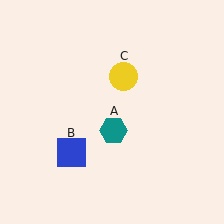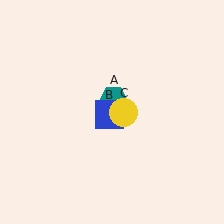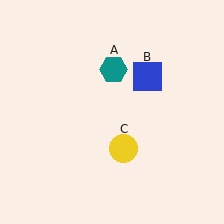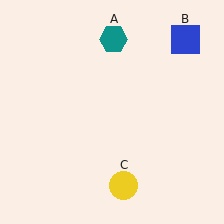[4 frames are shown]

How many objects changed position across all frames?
3 objects changed position: teal hexagon (object A), blue square (object B), yellow circle (object C).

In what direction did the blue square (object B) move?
The blue square (object B) moved up and to the right.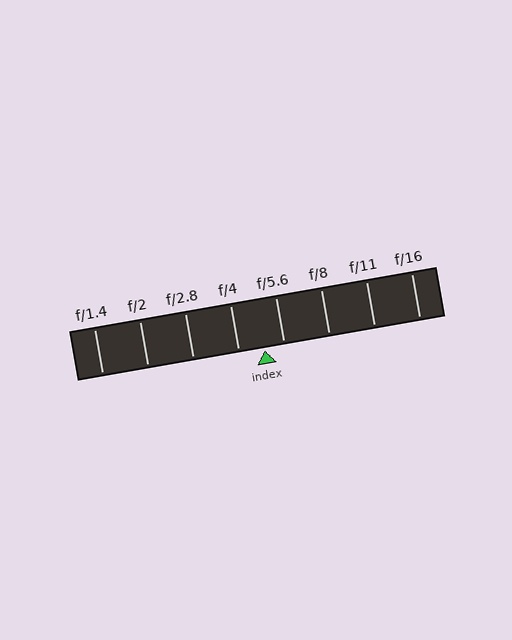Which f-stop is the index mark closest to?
The index mark is closest to f/5.6.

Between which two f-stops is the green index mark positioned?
The index mark is between f/4 and f/5.6.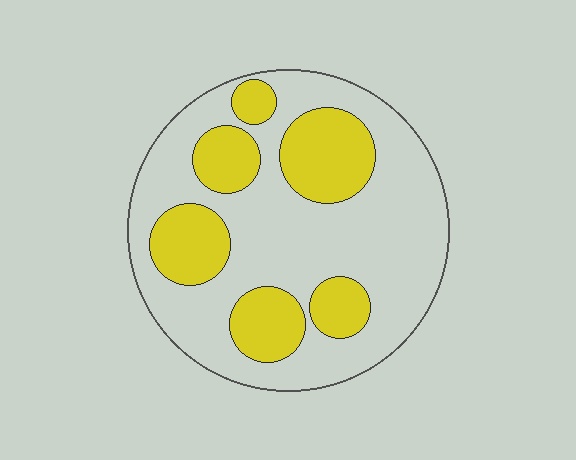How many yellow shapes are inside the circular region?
6.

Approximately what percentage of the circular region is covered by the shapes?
Approximately 30%.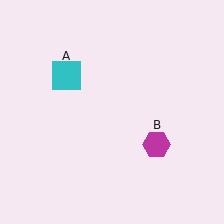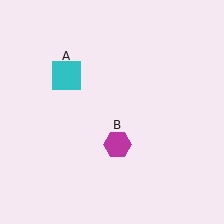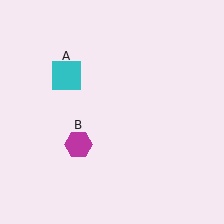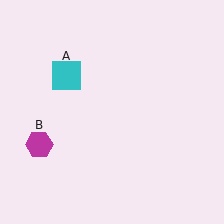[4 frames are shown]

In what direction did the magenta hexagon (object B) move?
The magenta hexagon (object B) moved left.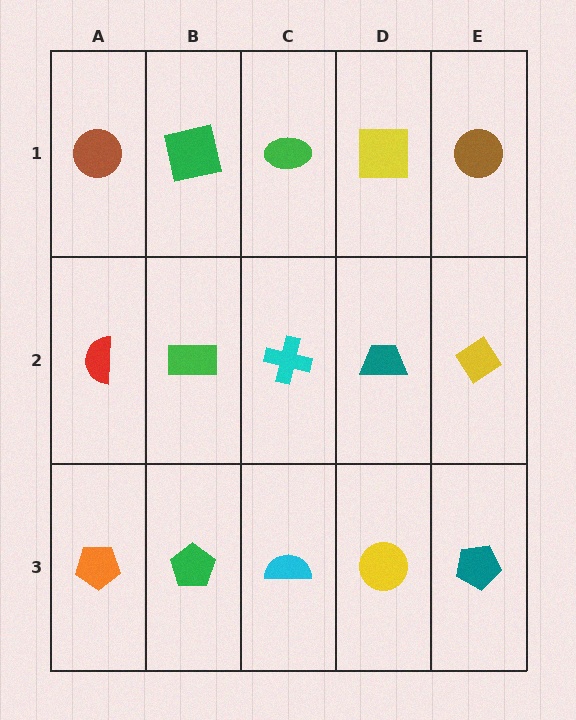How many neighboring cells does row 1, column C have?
3.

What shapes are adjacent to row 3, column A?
A red semicircle (row 2, column A), a green pentagon (row 3, column B).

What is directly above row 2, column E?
A brown circle.